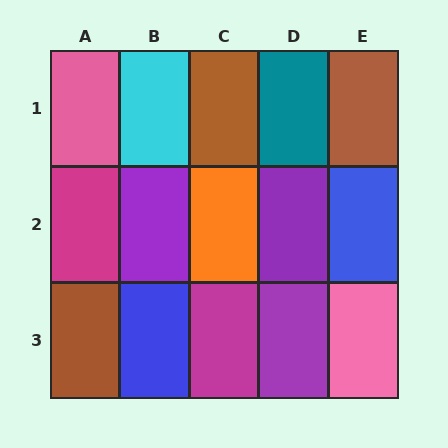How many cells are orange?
1 cell is orange.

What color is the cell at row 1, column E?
Brown.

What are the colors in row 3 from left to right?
Brown, blue, magenta, purple, pink.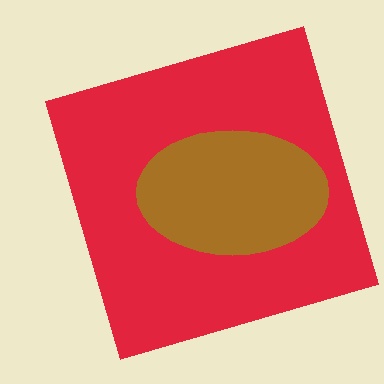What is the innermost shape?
The brown ellipse.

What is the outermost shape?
The red square.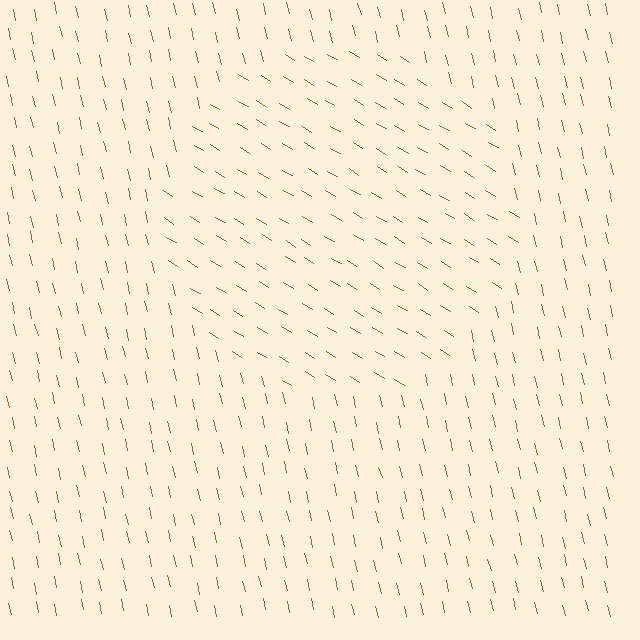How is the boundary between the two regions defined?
The boundary is defined purely by a change in line orientation (approximately 45 degrees difference). All lines are the same color and thickness.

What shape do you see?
I see a circle.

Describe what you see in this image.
The image is filled with small brown line segments. A circle region in the image has lines oriented differently from the surrounding lines, creating a visible texture boundary.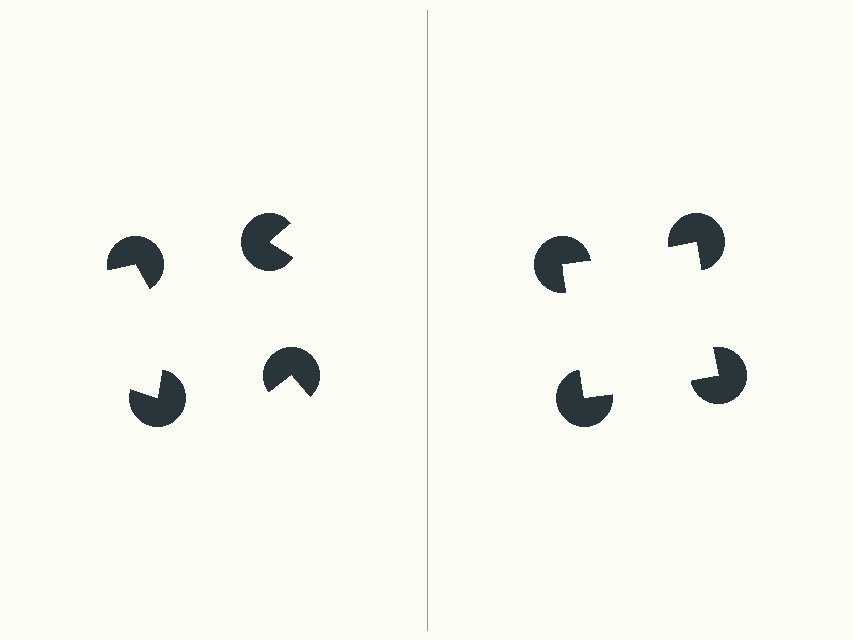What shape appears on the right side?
An illusory square.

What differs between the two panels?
The pac-man discs are positioned identically on both sides; only the wedge orientations differ. On the right they align to a square; on the left they are misaligned.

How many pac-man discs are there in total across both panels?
8 — 4 on each side.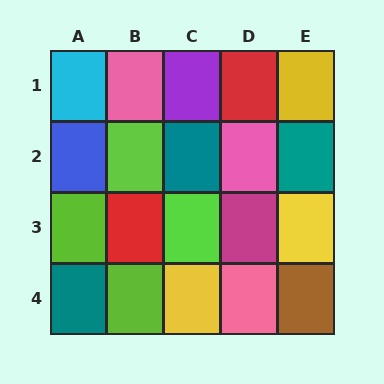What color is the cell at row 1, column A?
Cyan.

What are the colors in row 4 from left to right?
Teal, lime, yellow, pink, brown.